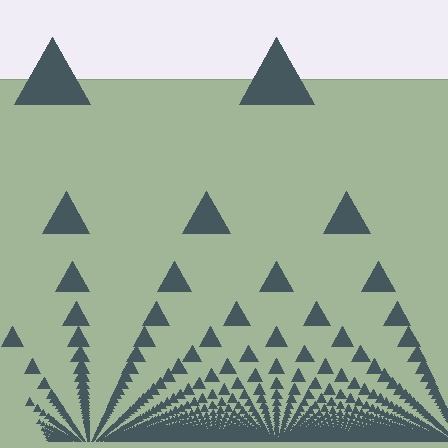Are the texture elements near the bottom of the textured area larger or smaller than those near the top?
Smaller. The gradient is inverted — elements near the bottom are smaller and denser.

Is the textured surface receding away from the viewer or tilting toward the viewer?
The surface appears to tilt toward the viewer. Texture elements get larger and sparser toward the top.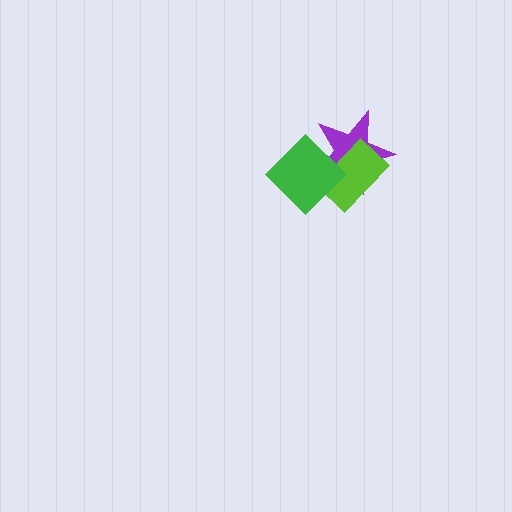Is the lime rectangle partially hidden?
Yes, it is partially covered by another shape.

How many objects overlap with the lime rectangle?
2 objects overlap with the lime rectangle.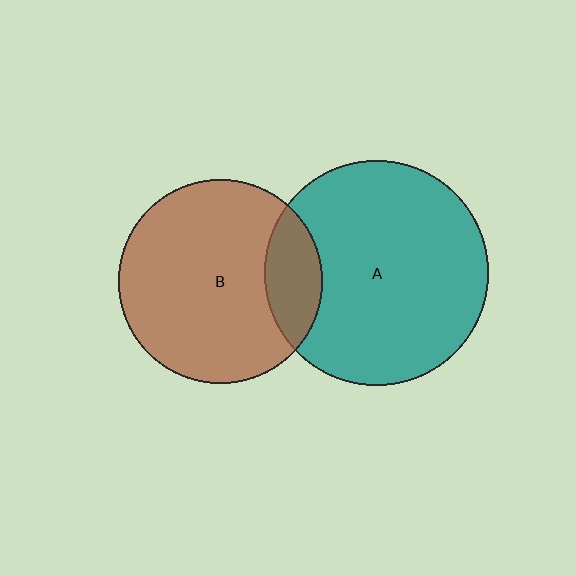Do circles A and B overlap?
Yes.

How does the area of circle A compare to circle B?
Approximately 1.2 times.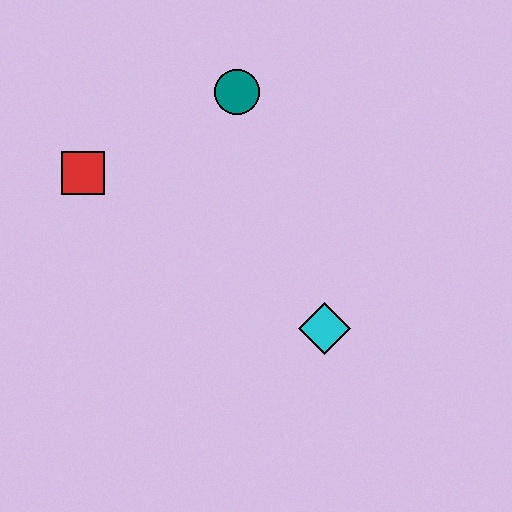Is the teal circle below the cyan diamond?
No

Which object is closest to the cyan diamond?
The teal circle is closest to the cyan diamond.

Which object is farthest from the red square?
The cyan diamond is farthest from the red square.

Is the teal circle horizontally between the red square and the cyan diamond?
Yes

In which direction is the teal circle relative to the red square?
The teal circle is to the right of the red square.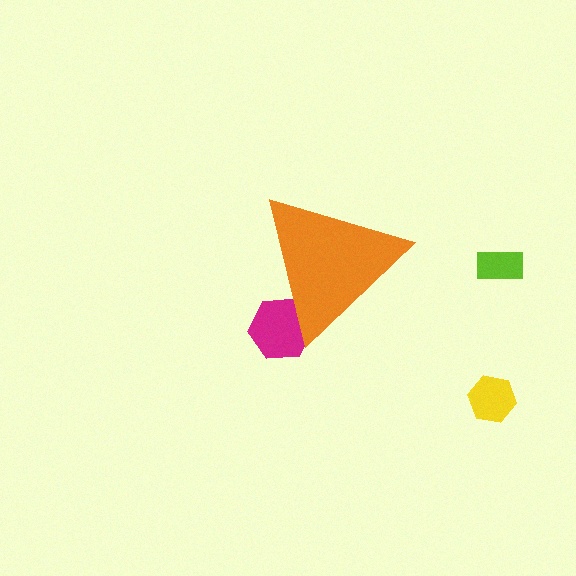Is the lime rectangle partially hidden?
No, the lime rectangle is fully visible.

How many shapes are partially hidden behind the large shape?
1 shape is partially hidden.